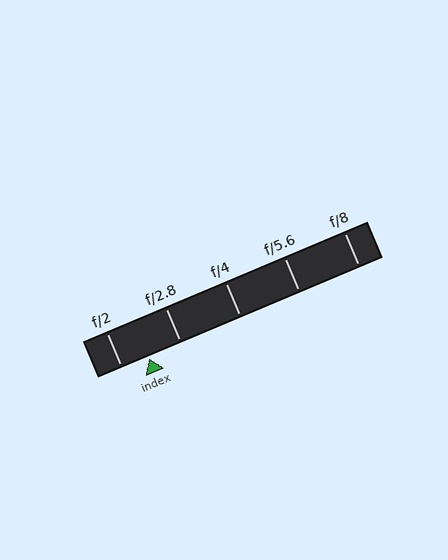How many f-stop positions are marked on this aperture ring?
There are 5 f-stop positions marked.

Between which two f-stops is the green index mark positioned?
The index mark is between f/2 and f/2.8.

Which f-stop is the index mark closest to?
The index mark is closest to f/2.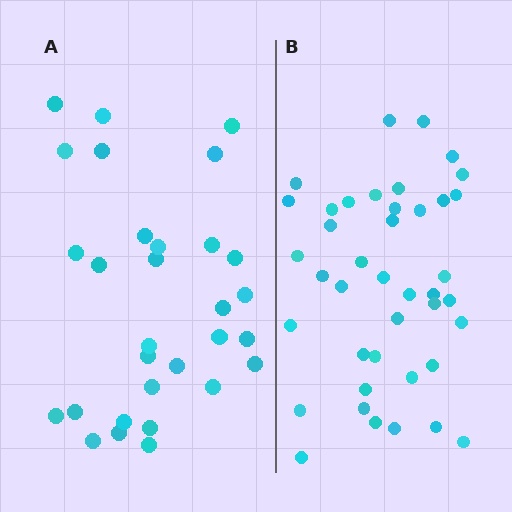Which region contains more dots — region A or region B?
Region B (the right region) has more dots.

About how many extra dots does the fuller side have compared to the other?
Region B has roughly 12 or so more dots than region A.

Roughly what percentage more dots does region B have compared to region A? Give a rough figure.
About 35% more.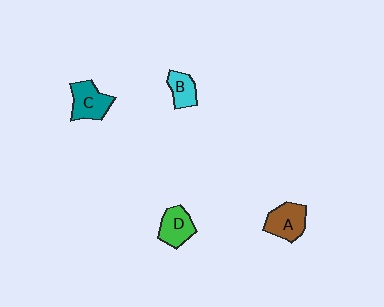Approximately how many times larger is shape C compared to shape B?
Approximately 1.5 times.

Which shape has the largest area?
Shape C (teal).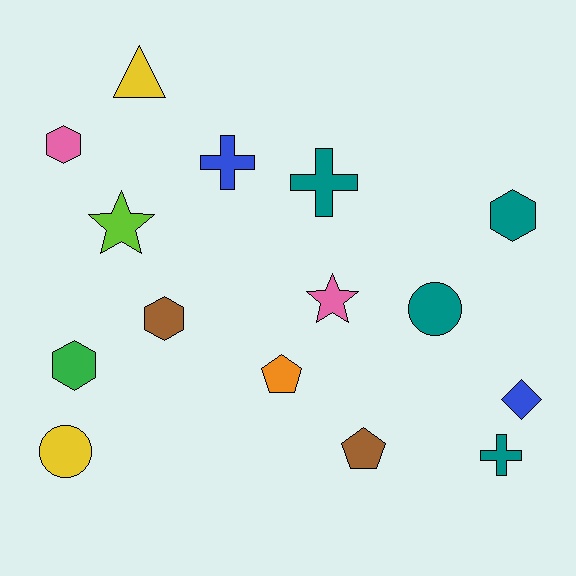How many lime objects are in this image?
There is 1 lime object.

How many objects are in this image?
There are 15 objects.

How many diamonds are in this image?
There is 1 diamond.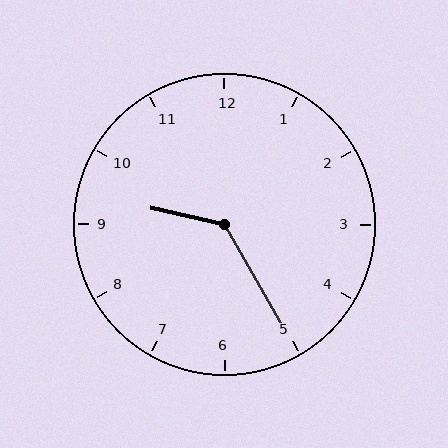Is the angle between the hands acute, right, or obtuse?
It is obtuse.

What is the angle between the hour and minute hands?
Approximately 132 degrees.